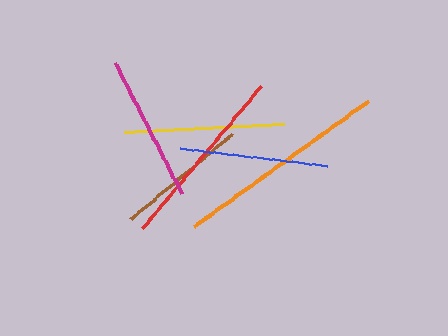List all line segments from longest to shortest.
From longest to shortest: orange, red, yellow, blue, magenta, brown.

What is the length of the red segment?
The red segment is approximately 184 pixels long.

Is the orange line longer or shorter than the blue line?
The orange line is longer than the blue line.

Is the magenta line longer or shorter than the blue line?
The blue line is longer than the magenta line.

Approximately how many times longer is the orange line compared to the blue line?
The orange line is approximately 1.4 times the length of the blue line.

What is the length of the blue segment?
The blue segment is approximately 148 pixels long.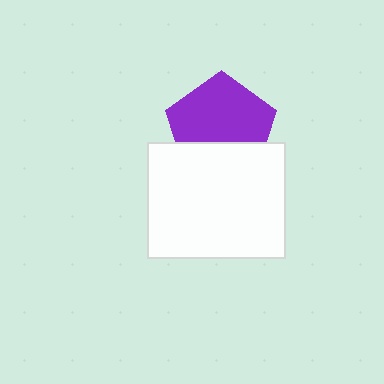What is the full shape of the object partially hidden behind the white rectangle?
The partially hidden object is a purple pentagon.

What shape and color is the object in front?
The object in front is a white rectangle.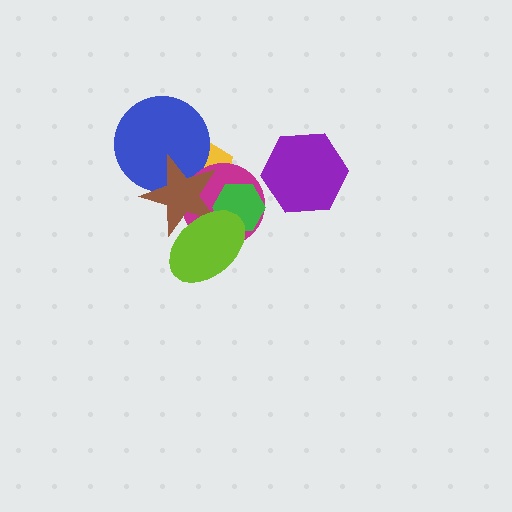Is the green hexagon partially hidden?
Yes, it is partially covered by another shape.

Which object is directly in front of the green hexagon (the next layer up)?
The brown star is directly in front of the green hexagon.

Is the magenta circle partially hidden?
Yes, it is partially covered by another shape.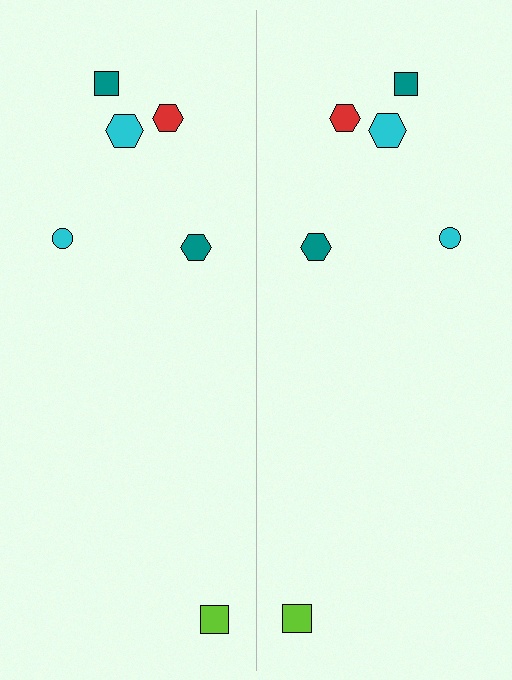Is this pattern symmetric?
Yes, this pattern has bilateral (reflection) symmetry.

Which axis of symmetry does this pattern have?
The pattern has a vertical axis of symmetry running through the center of the image.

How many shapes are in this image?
There are 12 shapes in this image.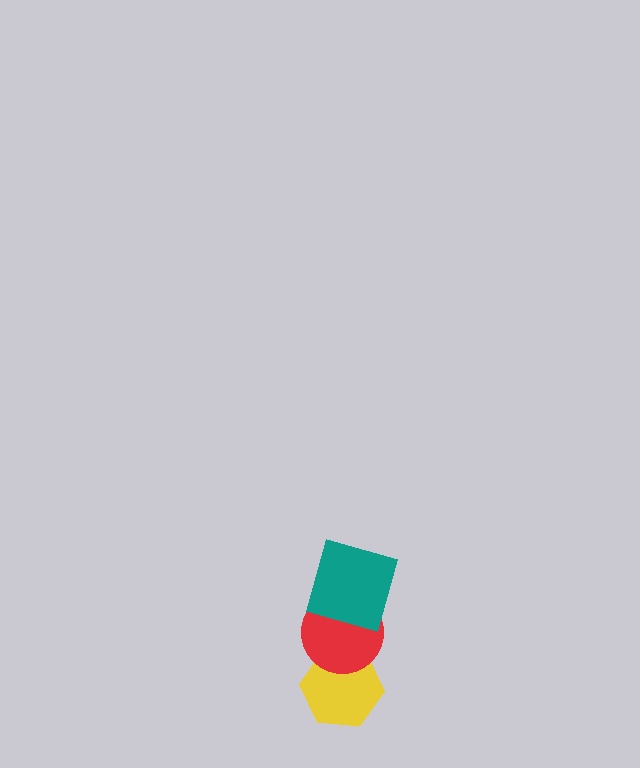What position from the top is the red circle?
The red circle is 2nd from the top.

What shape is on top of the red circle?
The teal square is on top of the red circle.